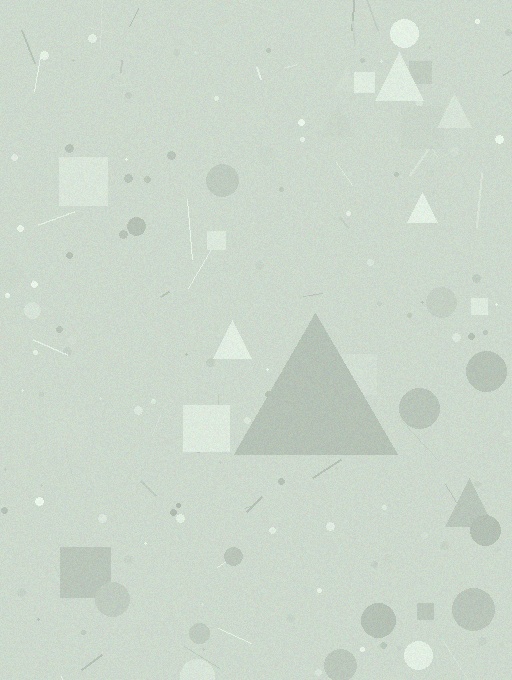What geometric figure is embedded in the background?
A triangle is embedded in the background.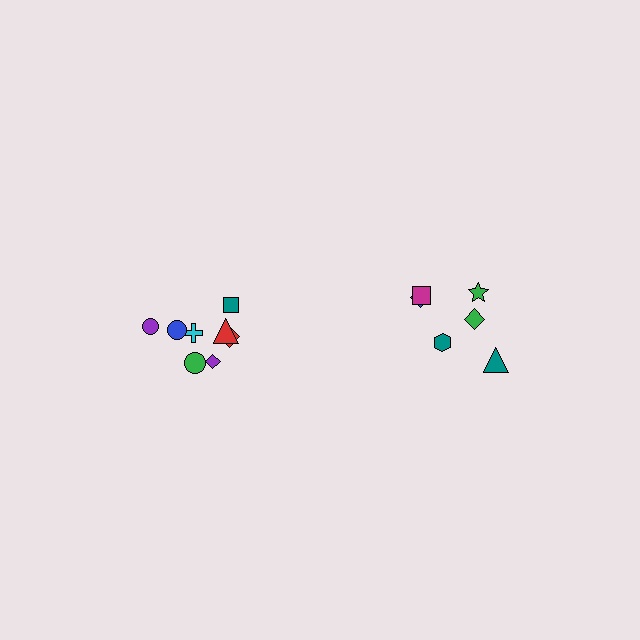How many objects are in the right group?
There are 6 objects.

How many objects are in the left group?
There are 8 objects.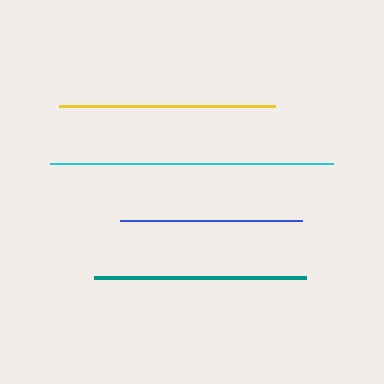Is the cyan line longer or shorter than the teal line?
The cyan line is longer than the teal line.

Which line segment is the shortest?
The blue line is the shortest at approximately 182 pixels.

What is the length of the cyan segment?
The cyan segment is approximately 284 pixels long.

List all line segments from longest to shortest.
From longest to shortest: cyan, yellow, teal, blue.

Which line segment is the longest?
The cyan line is the longest at approximately 284 pixels.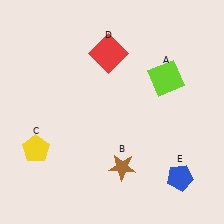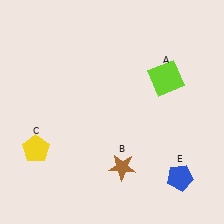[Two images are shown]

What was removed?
The red square (D) was removed in Image 2.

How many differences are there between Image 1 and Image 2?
There is 1 difference between the two images.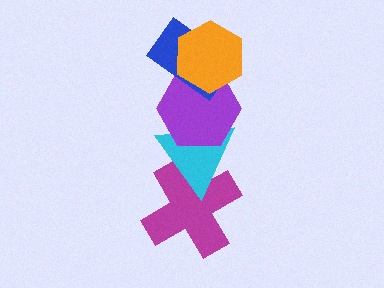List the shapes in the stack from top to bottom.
From top to bottom: the orange hexagon, the blue rectangle, the purple hexagon, the cyan triangle, the magenta cross.